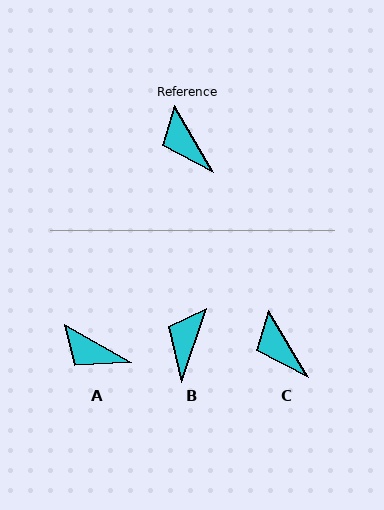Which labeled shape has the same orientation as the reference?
C.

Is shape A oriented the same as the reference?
No, it is off by about 30 degrees.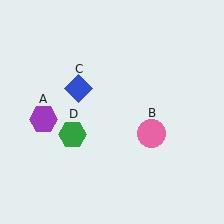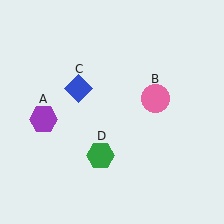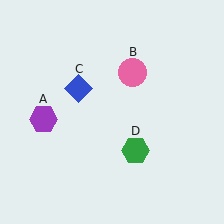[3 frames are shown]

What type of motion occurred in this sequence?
The pink circle (object B), green hexagon (object D) rotated counterclockwise around the center of the scene.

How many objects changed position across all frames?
2 objects changed position: pink circle (object B), green hexagon (object D).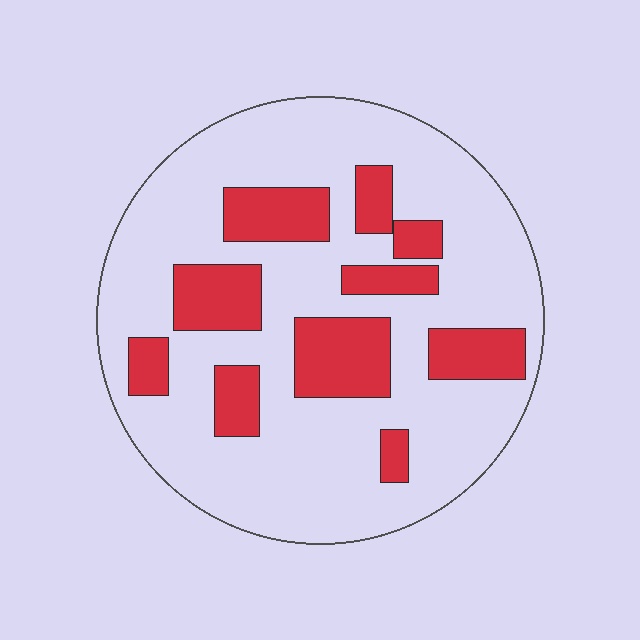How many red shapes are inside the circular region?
10.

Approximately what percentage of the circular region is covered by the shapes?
Approximately 25%.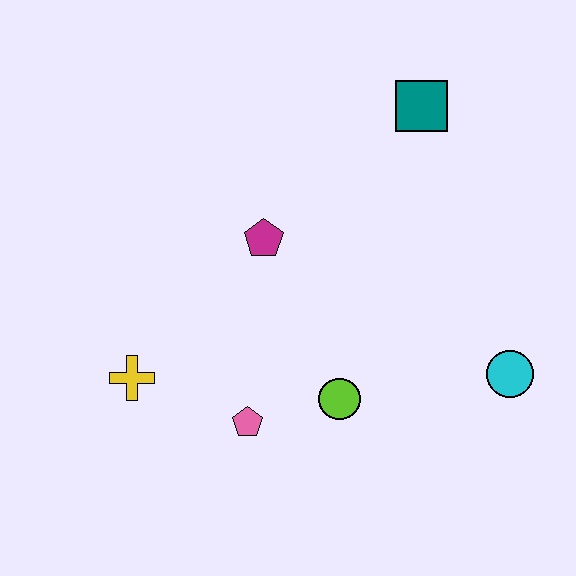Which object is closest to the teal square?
The magenta pentagon is closest to the teal square.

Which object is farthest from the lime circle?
The teal square is farthest from the lime circle.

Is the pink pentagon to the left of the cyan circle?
Yes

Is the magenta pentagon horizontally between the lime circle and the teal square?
No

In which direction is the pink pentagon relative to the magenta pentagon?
The pink pentagon is below the magenta pentagon.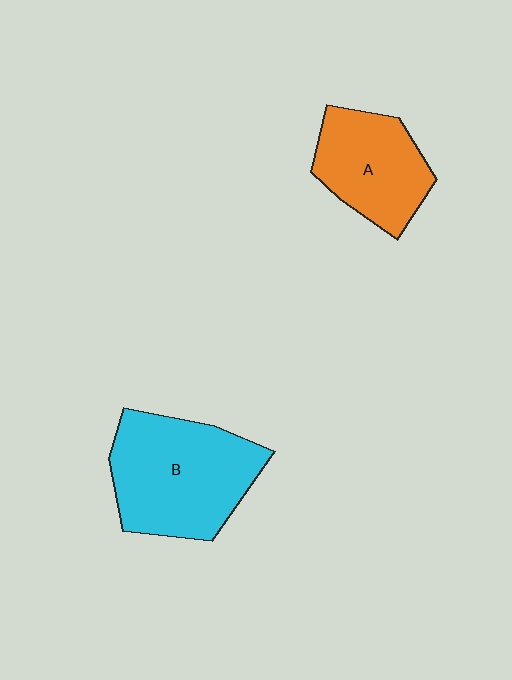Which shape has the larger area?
Shape B (cyan).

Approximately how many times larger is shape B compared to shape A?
Approximately 1.4 times.